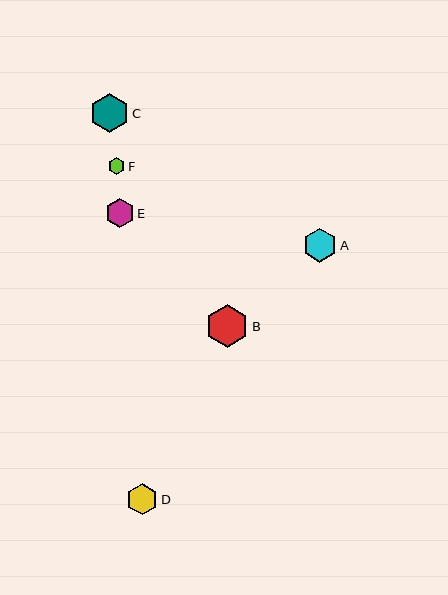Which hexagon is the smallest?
Hexagon F is the smallest with a size of approximately 17 pixels.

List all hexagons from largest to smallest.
From largest to smallest: B, C, A, D, E, F.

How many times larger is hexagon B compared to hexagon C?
Hexagon B is approximately 1.1 times the size of hexagon C.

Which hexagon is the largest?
Hexagon B is the largest with a size of approximately 43 pixels.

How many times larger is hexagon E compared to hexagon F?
Hexagon E is approximately 1.7 times the size of hexagon F.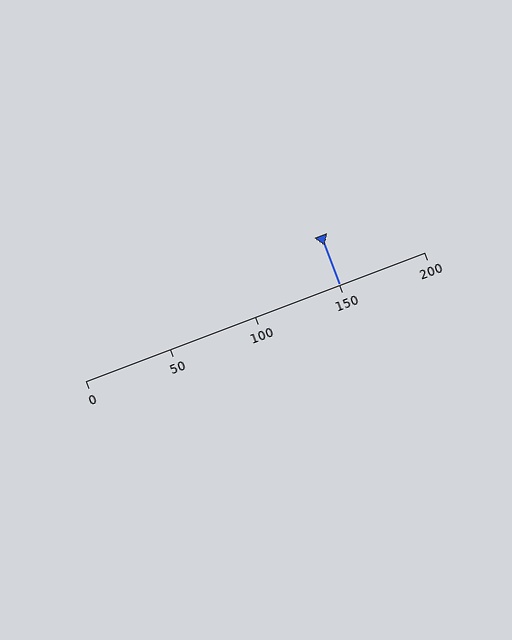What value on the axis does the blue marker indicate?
The marker indicates approximately 150.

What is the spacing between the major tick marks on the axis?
The major ticks are spaced 50 apart.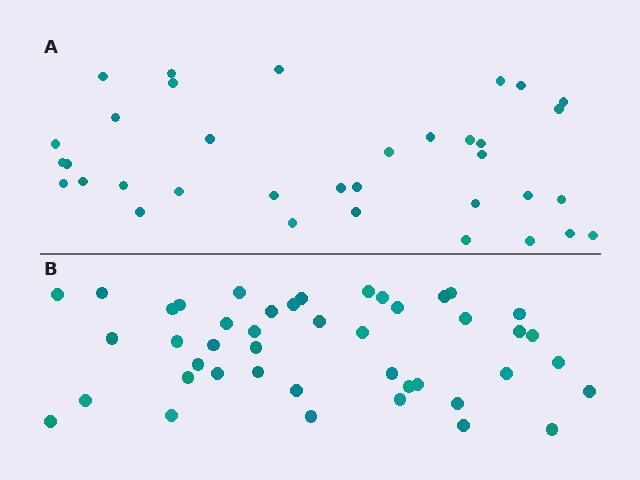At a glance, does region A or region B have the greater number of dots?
Region B (the bottom region) has more dots.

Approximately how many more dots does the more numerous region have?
Region B has roughly 8 or so more dots than region A.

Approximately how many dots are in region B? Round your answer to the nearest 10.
About 40 dots. (The exact count is 44, which rounds to 40.)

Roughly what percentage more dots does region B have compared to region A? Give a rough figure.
About 25% more.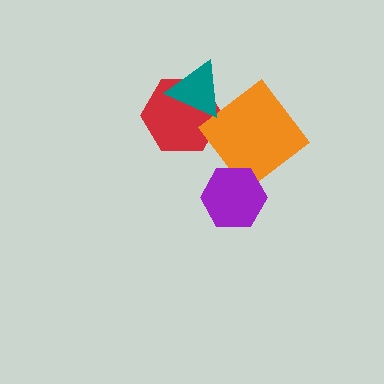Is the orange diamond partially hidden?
Yes, it is partially covered by another shape.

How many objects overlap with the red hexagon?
1 object overlaps with the red hexagon.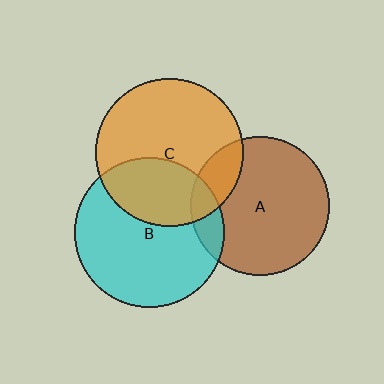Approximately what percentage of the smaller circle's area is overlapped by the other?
Approximately 15%.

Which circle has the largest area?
Circle B (cyan).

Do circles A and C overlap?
Yes.